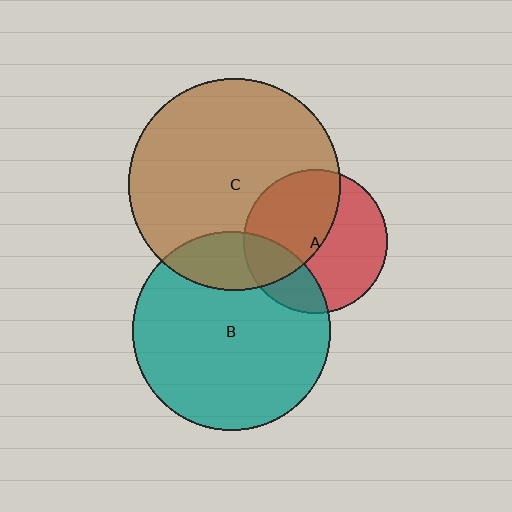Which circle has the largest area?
Circle C (brown).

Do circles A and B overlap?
Yes.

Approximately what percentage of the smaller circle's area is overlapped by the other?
Approximately 25%.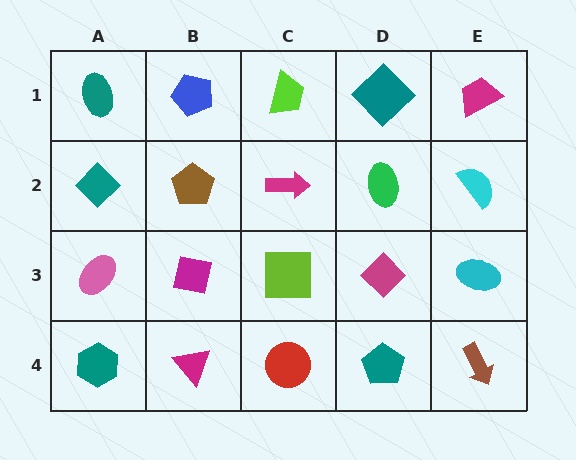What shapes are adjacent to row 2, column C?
A lime trapezoid (row 1, column C), a lime square (row 3, column C), a brown pentagon (row 2, column B), a green ellipse (row 2, column D).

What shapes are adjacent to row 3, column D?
A green ellipse (row 2, column D), a teal pentagon (row 4, column D), a lime square (row 3, column C), a cyan ellipse (row 3, column E).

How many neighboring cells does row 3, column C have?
4.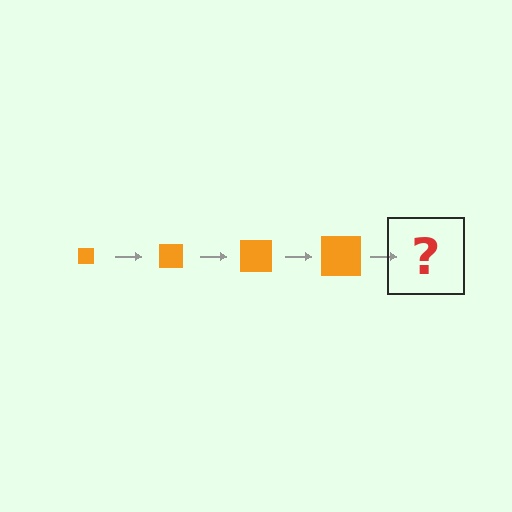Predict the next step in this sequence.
The next step is an orange square, larger than the previous one.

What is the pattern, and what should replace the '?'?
The pattern is that the square gets progressively larger each step. The '?' should be an orange square, larger than the previous one.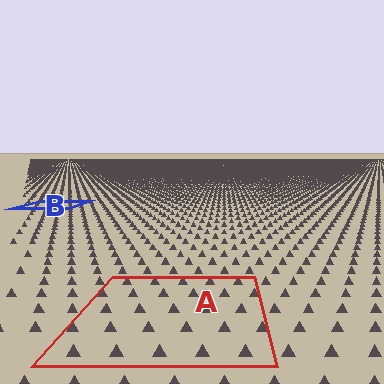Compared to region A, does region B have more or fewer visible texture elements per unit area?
Region B has more texture elements per unit area — they are packed more densely because it is farther away.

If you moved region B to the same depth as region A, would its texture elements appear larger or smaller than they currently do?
They would appear larger. At a closer depth, the same texture elements are projected at a bigger on-screen size.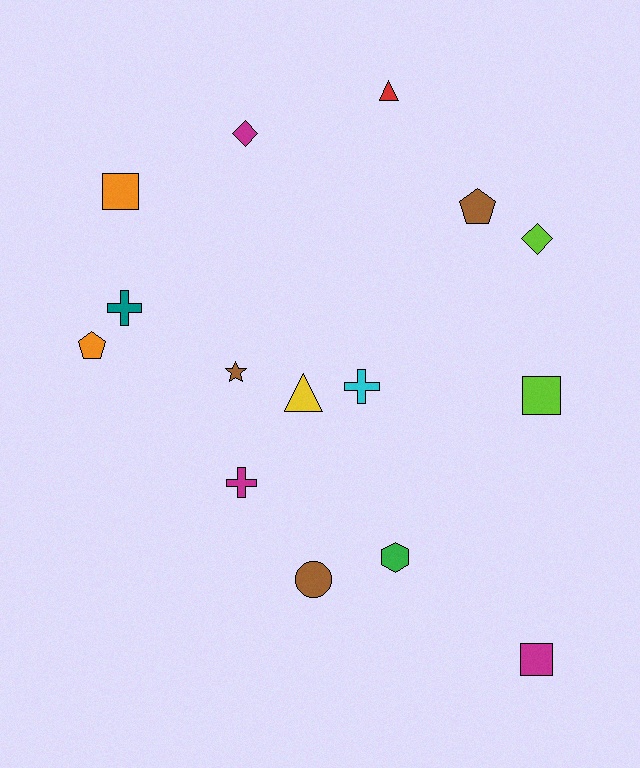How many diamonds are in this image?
There are 2 diamonds.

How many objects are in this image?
There are 15 objects.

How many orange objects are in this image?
There are 2 orange objects.